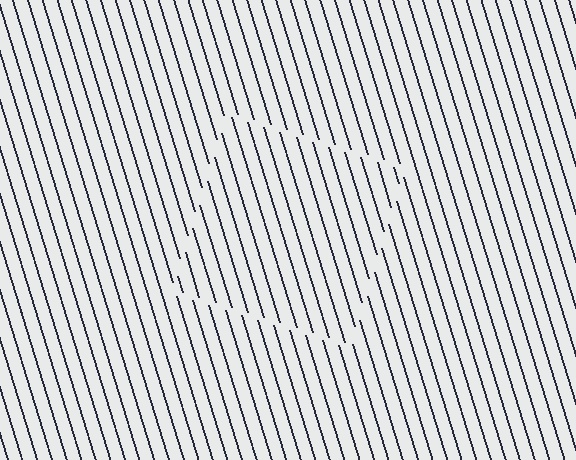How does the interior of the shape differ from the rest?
The interior of the shape contains the same grating, shifted by half a period — the contour is defined by the phase discontinuity where line-ends from the inner and outer gratings abut.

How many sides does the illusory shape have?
4 sides — the line-ends trace a square.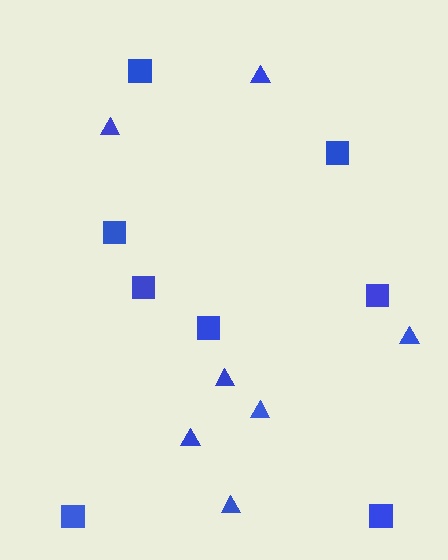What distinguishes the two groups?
There are 2 groups: one group of squares (8) and one group of triangles (7).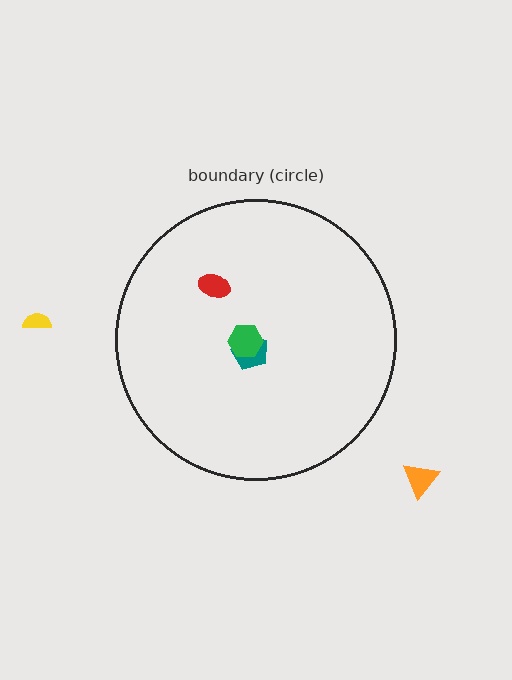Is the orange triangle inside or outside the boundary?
Outside.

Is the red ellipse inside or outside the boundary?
Inside.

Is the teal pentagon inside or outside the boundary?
Inside.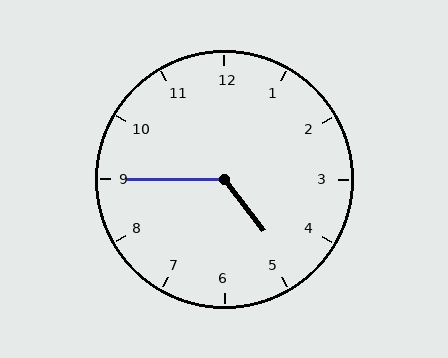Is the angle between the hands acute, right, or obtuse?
It is obtuse.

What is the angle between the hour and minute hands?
Approximately 128 degrees.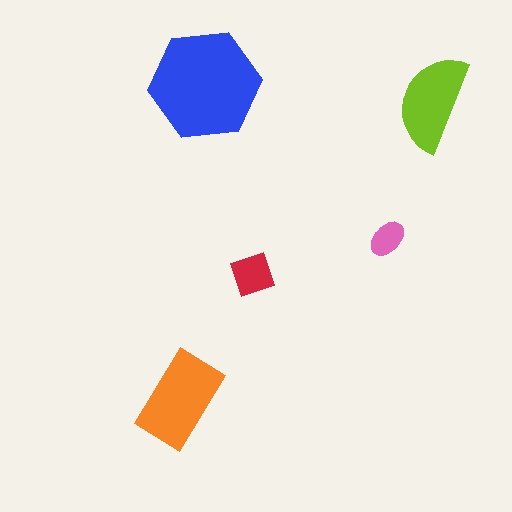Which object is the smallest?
The pink ellipse.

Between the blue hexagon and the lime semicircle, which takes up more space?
The blue hexagon.